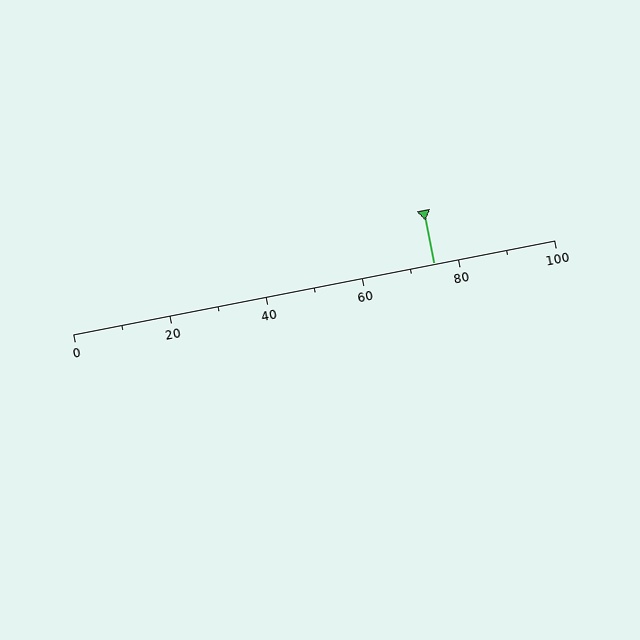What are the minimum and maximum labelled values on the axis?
The axis runs from 0 to 100.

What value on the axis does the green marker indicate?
The marker indicates approximately 75.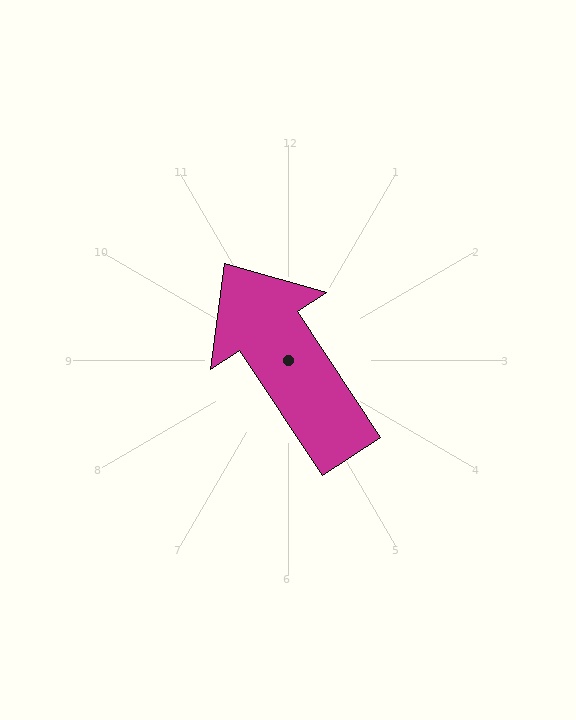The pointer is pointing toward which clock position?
Roughly 11 o'clock.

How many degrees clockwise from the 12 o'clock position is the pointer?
Approximately 327 degrees.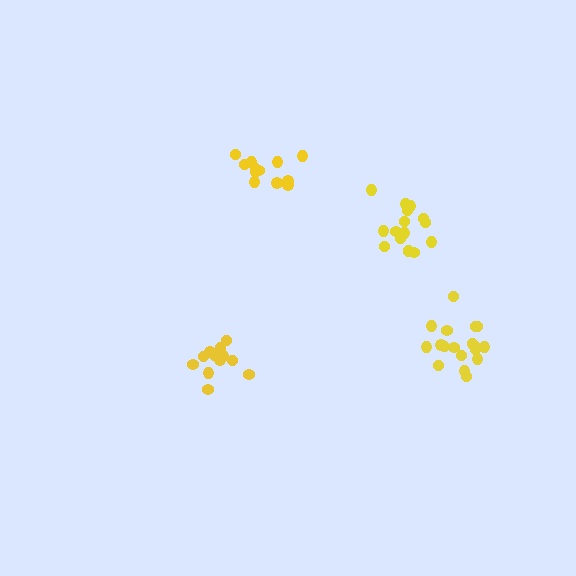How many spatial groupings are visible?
There are 4 spatial groupings.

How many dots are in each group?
Group 1: 16 dots, Group 2: 13 dots, Group 3: 18 dots, Group 4: 13 dots (60 total).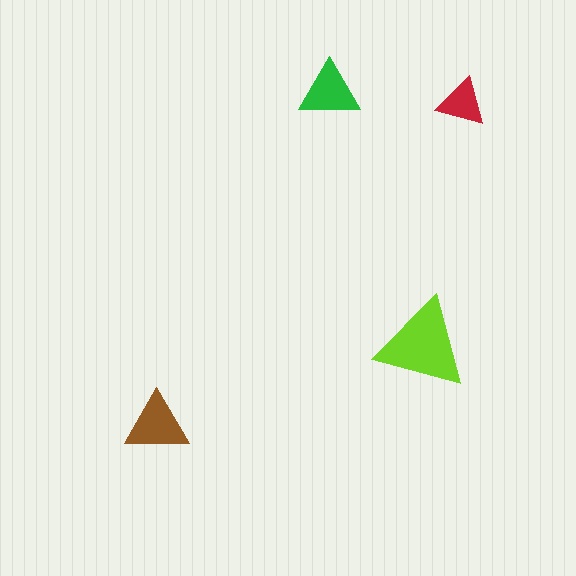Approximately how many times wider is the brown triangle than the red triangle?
About 1.5 times wider.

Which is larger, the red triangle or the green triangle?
The green one.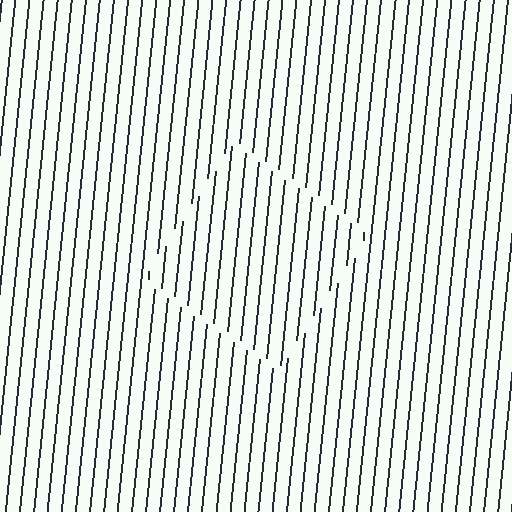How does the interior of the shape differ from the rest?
The interior of the shape contains the same grating, shifted by half a period — the contour is defined by the phase discontinuity where line-ends from the inner and outer gratings abut.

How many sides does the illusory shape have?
4 sides — the line-ends trace a square.